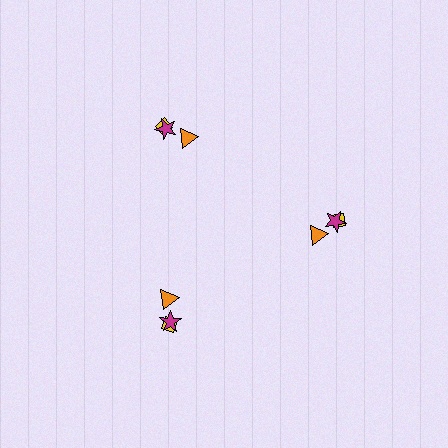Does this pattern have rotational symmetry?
Yes, this pattern has 3-fold rotational symmetry. It looks the same after rotating 120 degrees around the center.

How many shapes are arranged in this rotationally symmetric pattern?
There are 9 shapes, arranged in 3 groups of 3.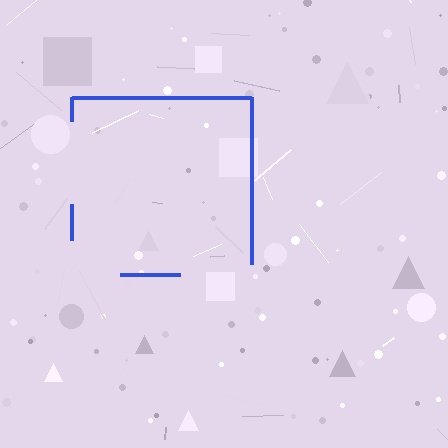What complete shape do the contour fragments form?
The contour fragments form a square.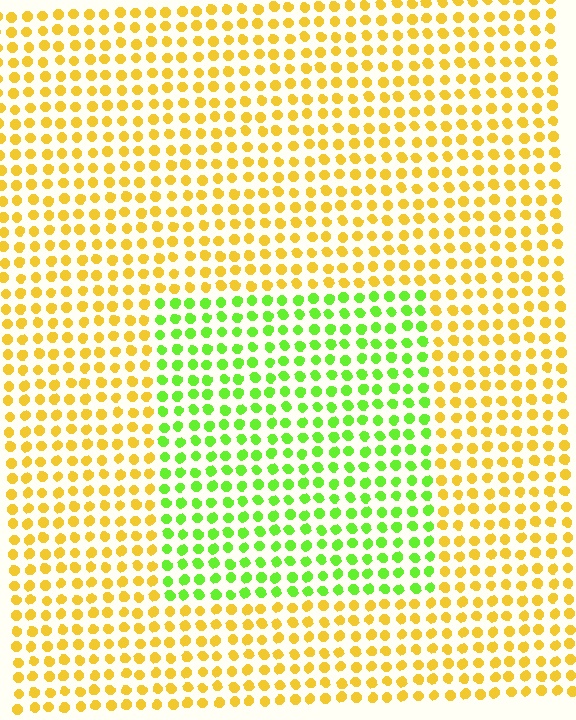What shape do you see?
I see a rectangle.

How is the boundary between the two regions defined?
The boundary is defined purely by a slight shift in hue (about 56 degrees). Spacing, size, and orientation are identical on both sides.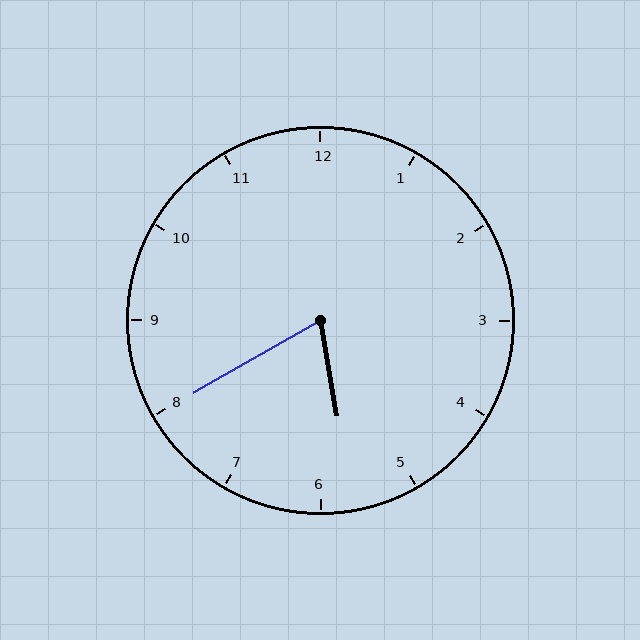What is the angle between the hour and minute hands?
Approximately 70 degrees.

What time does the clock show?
5:40.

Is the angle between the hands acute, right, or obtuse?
It is acute.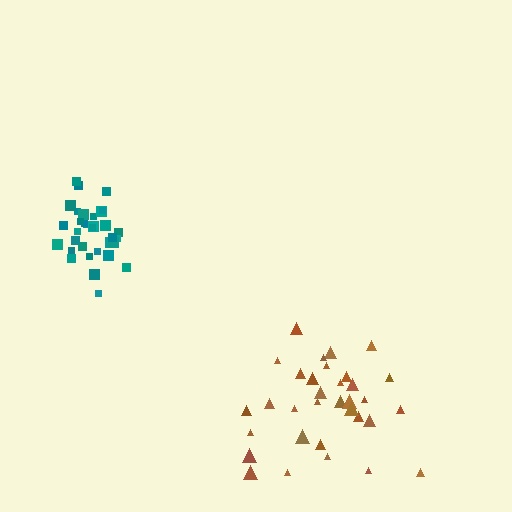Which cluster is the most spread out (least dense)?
Brown.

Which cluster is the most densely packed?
Teal.